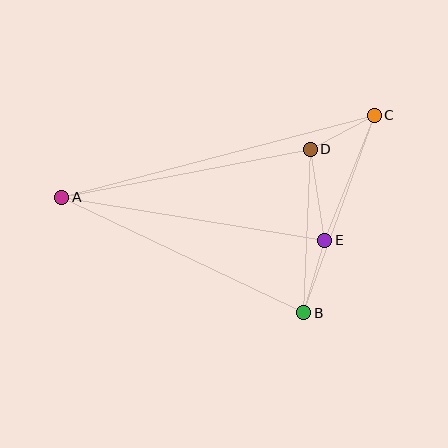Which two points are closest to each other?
Points C and D are closest to each other.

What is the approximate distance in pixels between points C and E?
The distance between C and E is approximately 134 pixels.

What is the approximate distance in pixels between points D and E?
The distance between D and E is approximately 92 pixels.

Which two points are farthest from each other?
Points A and C are farthest from each other.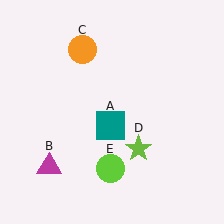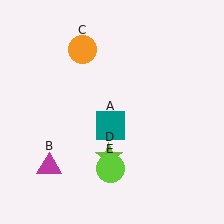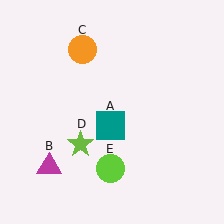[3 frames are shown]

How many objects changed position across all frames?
1 object changed position: lime star (object D).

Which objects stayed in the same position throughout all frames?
Teal square (object A) and magenta triangle (object B) and orange circle (object C) and lime circle (object E) remained stationary.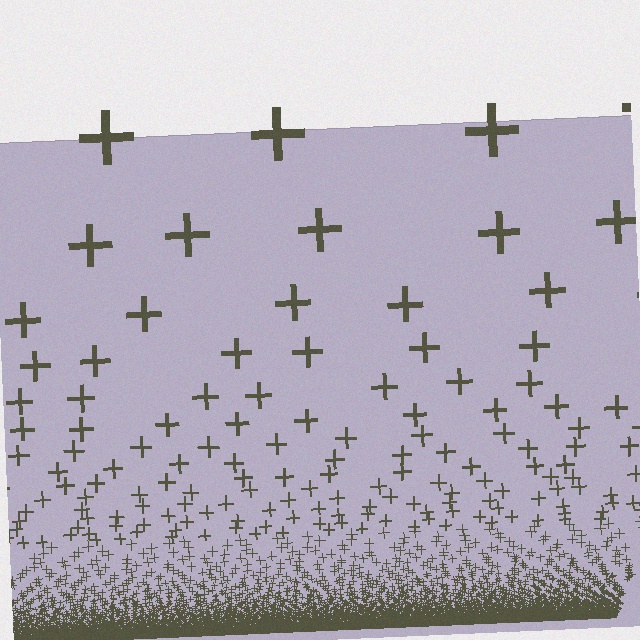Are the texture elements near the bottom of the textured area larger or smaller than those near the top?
Smaller. The gradient is inverted — elements near the bottom are smaller and denser.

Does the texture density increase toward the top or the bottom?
Density increases toward the bottom.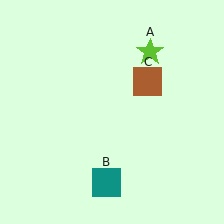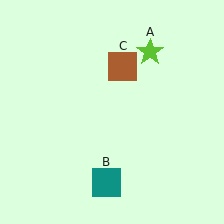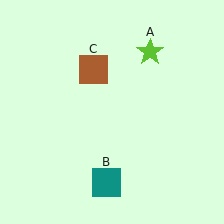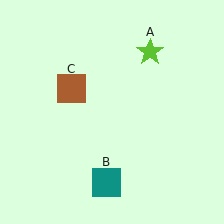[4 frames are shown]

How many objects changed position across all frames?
1 object changed position: brown square (object C).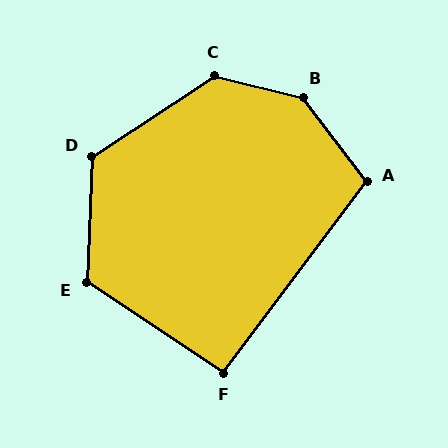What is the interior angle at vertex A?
Approximately 106 degrees (obtuse).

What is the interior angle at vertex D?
Approximately 125 degrees (obtuse).